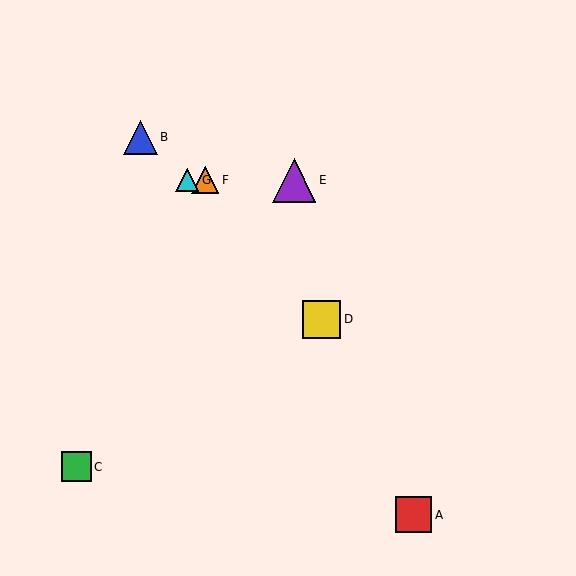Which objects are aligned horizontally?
Objects E, F, G are aligned horizontally.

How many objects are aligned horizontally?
3 objects (E, F, G) are aligned horizontally.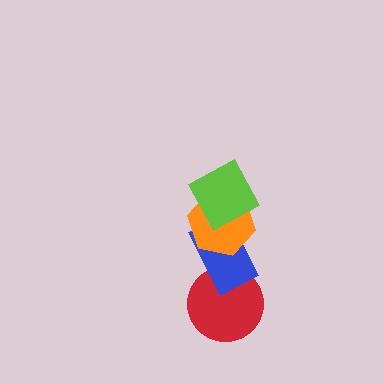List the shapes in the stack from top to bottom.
From top to bottom: the lime square, the orange hexagon, the blue rectangle, the red circle.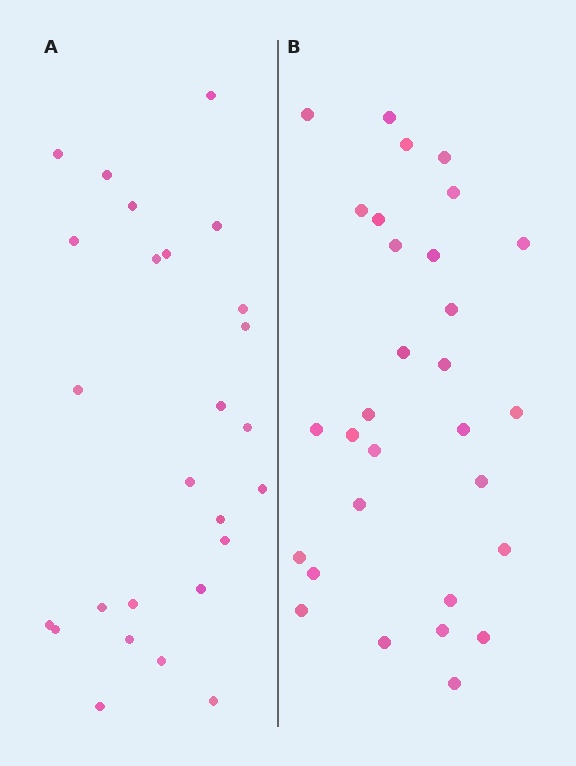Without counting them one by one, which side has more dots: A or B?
Region B (the right region) has more dots.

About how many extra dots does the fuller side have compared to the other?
Region B has about 4 more dots than region A.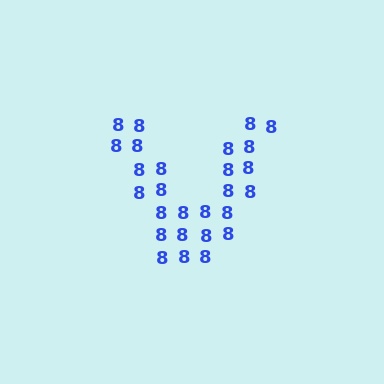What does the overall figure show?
The overall figure shows the letter V.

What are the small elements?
The small elements are digit 8's.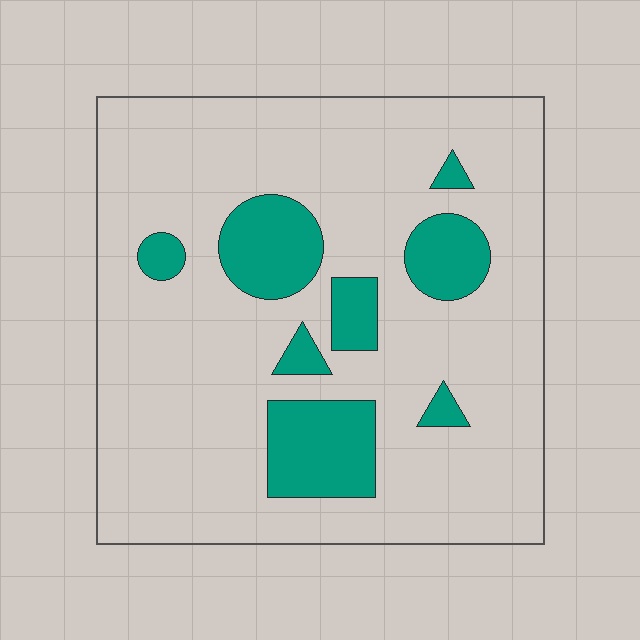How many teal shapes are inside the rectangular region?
8.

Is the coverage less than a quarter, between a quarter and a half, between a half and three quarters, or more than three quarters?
Less than a quarter.